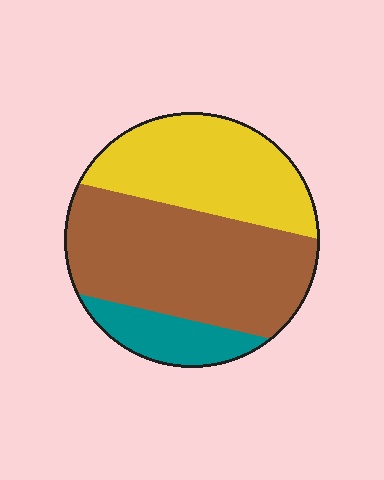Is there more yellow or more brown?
Brown.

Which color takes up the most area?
Brown, at roughly 50%.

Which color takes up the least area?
Teal, at roughly 15%.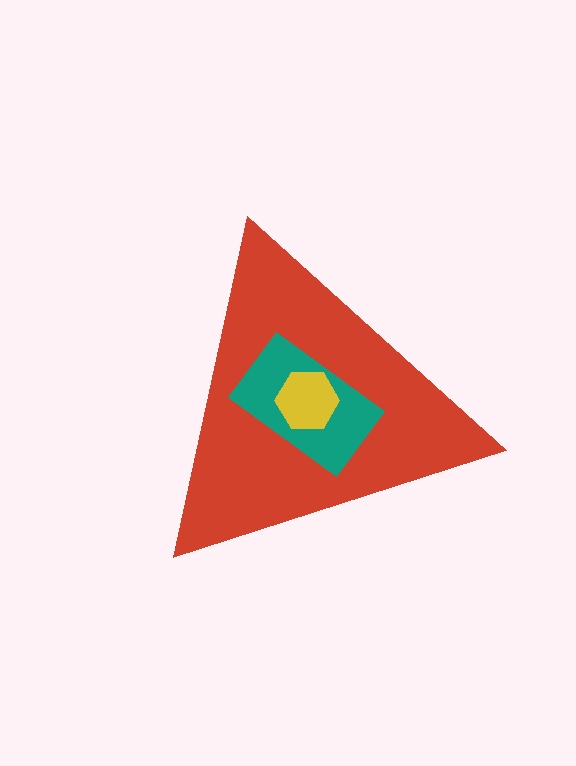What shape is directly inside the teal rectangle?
The yellow hexagon.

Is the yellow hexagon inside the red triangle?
Yes.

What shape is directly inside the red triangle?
The teal rectangle.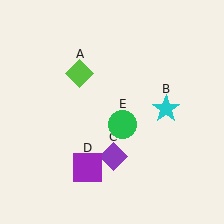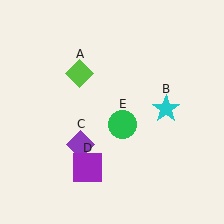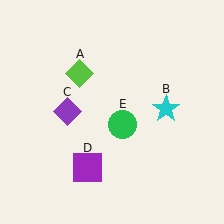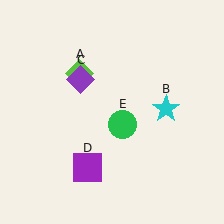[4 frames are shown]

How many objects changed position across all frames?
1 object changed position: purple diamond (object C).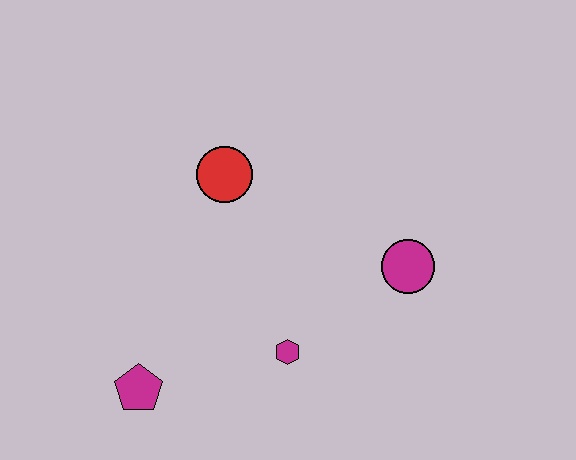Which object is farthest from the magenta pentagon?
The magenta circle is farthest from the magenta pentagon.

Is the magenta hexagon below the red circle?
Yes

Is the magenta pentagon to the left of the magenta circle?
Yes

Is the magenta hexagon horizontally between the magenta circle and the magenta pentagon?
Yes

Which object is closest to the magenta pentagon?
The magenta hexagon is closest to the magenta pentagon.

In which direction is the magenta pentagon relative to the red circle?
The magenta pentagon is below the red circle.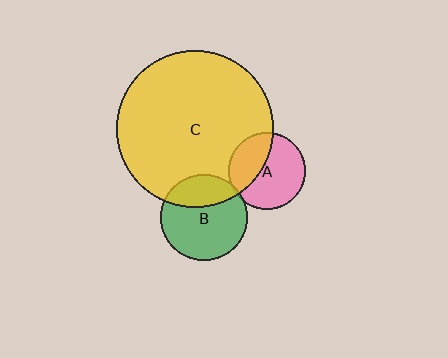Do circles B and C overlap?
Yes.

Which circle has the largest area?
Circle C (yellow).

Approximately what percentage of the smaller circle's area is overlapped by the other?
Approximately 30%.